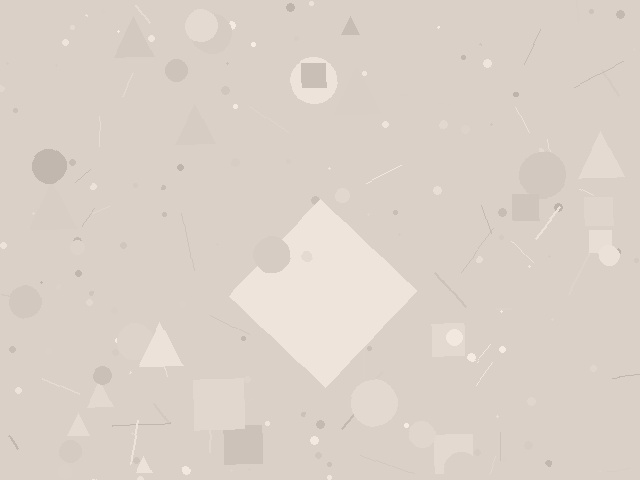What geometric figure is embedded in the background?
A diamond is embedded in the background.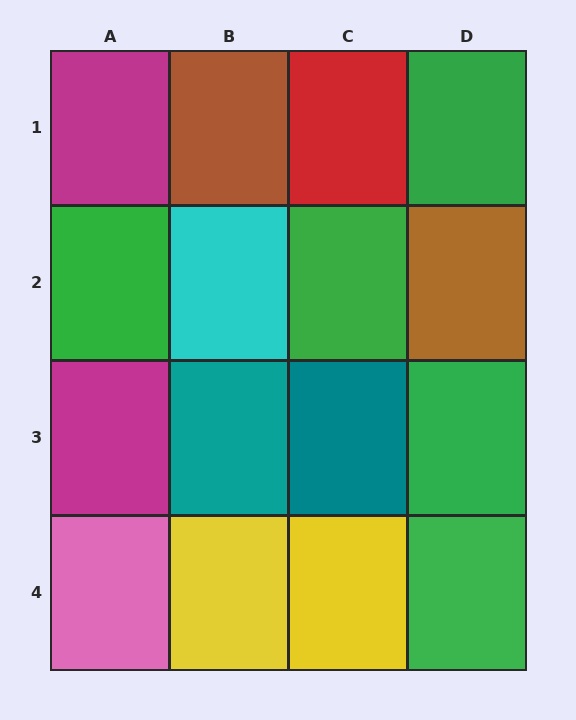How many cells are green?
5 cells are green.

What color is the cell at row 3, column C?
Teal.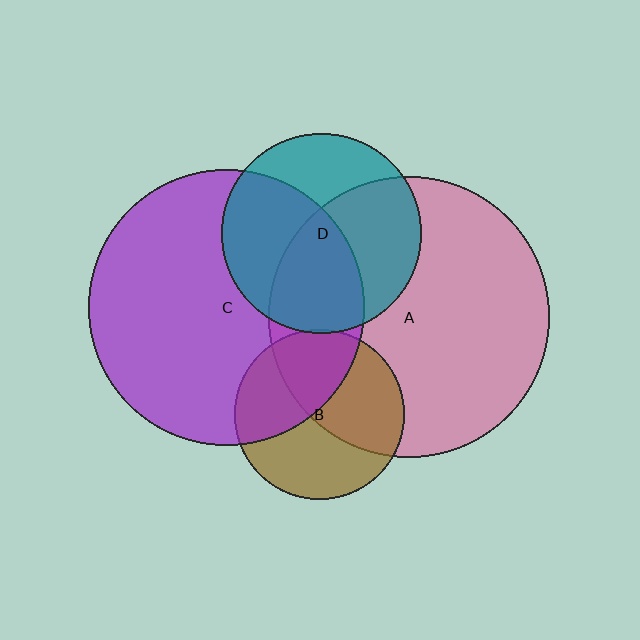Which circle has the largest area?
Circle A (pink).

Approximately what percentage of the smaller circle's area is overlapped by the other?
Approximately 40%.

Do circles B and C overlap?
Yes.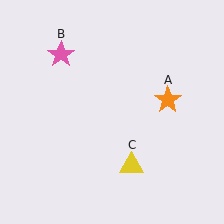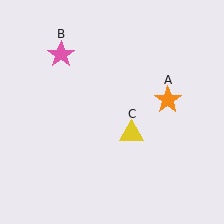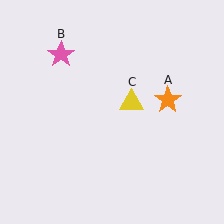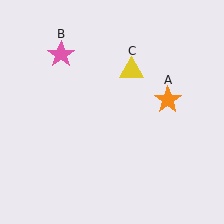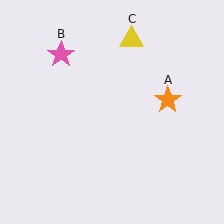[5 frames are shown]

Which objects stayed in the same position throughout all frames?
Orange star (object A) and pink star (object B) remained stationary.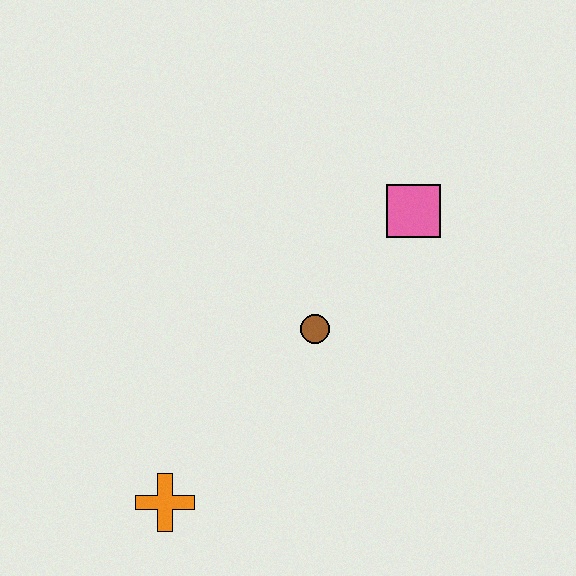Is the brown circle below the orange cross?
No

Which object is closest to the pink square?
The brown circle is closest to the pink square.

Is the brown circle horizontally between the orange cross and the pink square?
Yes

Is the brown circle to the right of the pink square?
No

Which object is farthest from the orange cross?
The pink square is farthest from the orange cross.